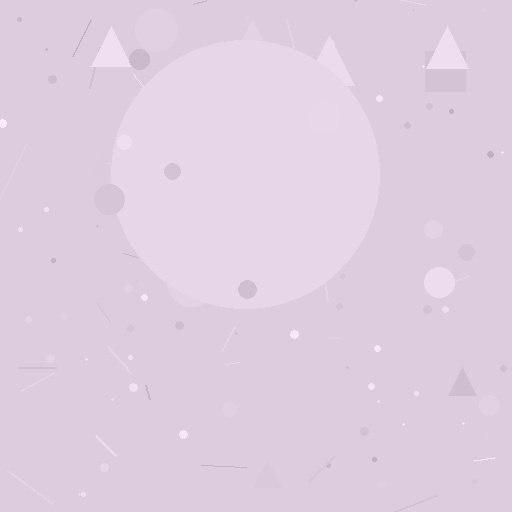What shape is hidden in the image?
A circle is hidden in the image.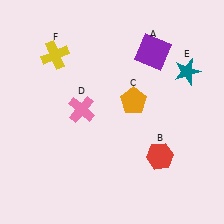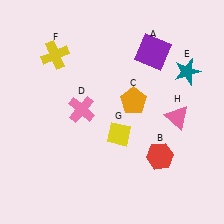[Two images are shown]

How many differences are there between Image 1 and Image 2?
There are 2 differences between the two images.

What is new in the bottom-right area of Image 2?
A yellow diamond (G) was added in the bottom-right area of Image 2.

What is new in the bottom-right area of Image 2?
A pink triangle (H) was added in the bottom-right area of Image 2.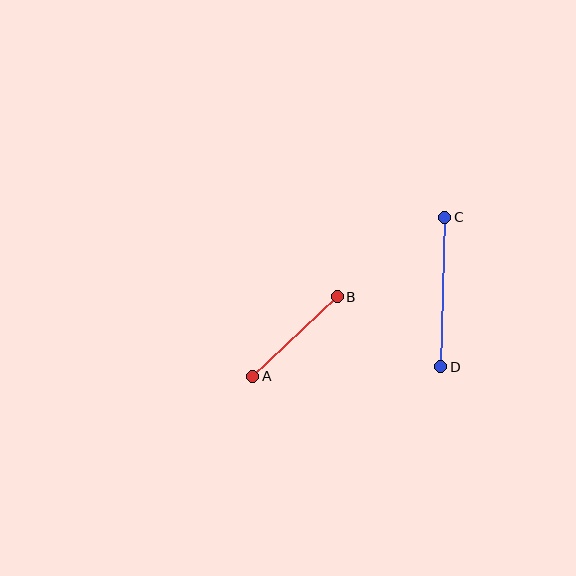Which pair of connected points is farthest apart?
Points C and D are farthest apart.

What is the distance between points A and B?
The distance is approximately 116 pixels.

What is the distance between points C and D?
The distance is approximately 150 pixels.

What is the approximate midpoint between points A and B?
The midpoint is at approximately (295, 336) pixels.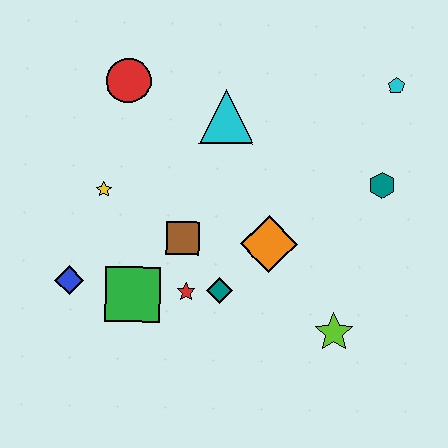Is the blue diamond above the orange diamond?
No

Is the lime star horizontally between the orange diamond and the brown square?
No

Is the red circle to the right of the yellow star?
Yes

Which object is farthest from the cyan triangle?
The lime star is farthest from the cyan triangle.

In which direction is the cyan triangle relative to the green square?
The cyan triangle is above the green square.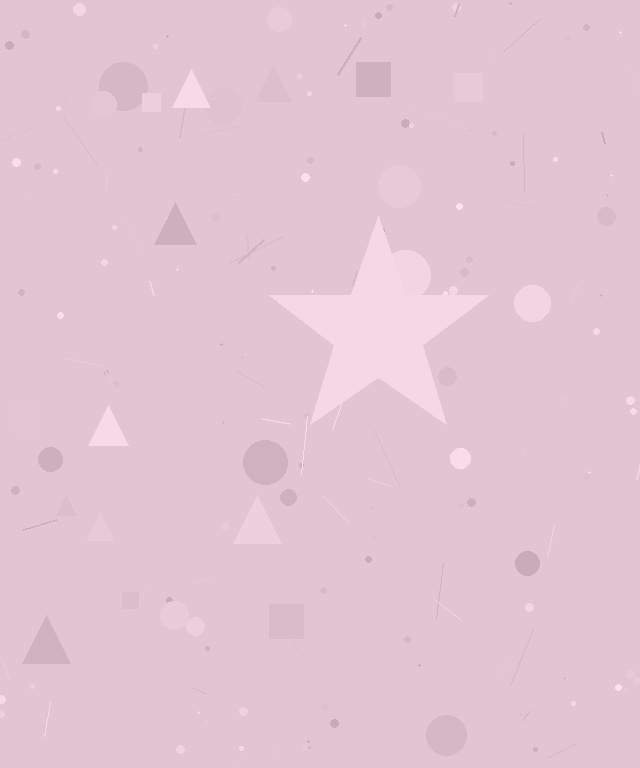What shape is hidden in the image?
A star is hidden in the image.